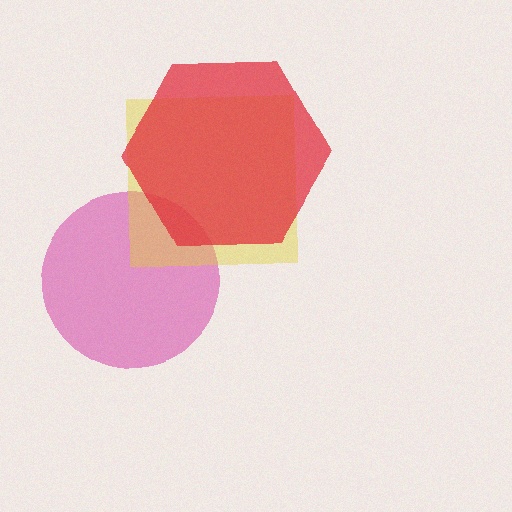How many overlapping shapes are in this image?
There are 3 overlapping shapes in the image.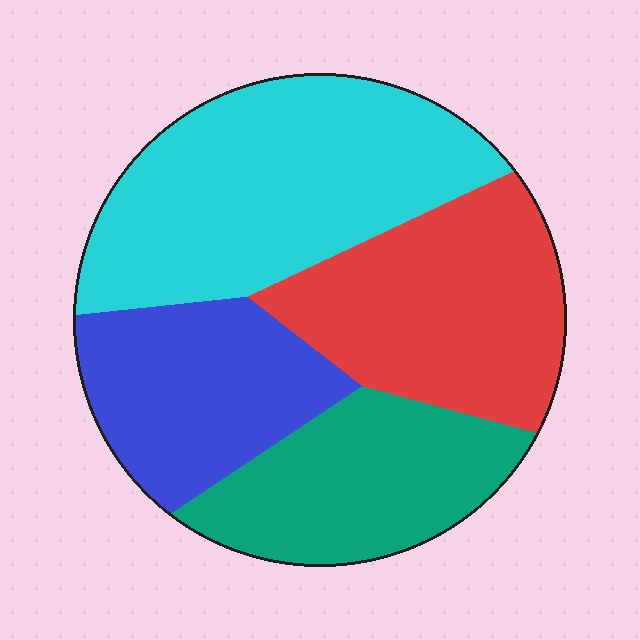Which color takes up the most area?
Cyan, at roughly 35%.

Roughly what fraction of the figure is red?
Red takes up between a quarter and a half of the figure.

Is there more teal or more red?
Red.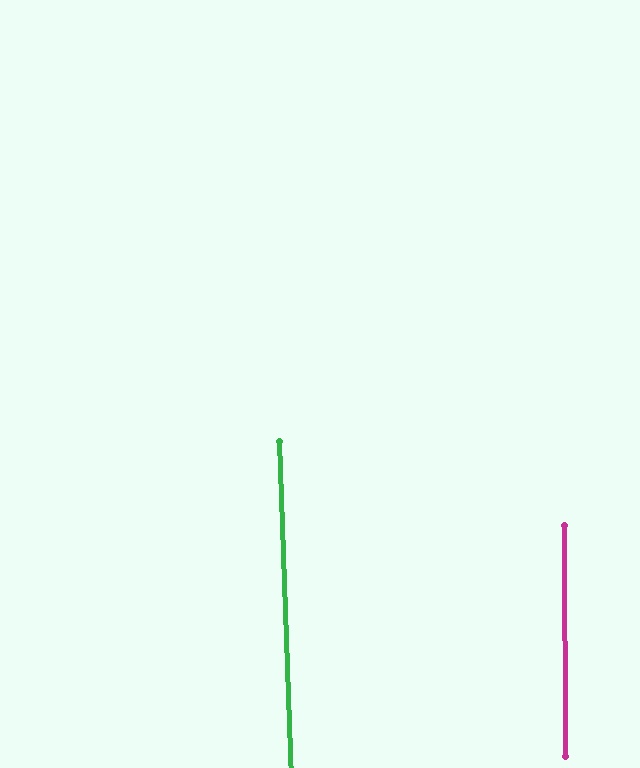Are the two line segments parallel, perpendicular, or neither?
Parallel — their directions differ by only 1.8°.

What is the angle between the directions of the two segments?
Approximately 2 degrees.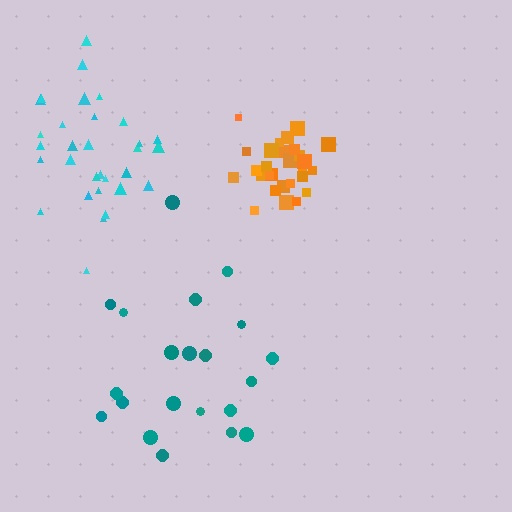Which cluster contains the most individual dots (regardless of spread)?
Cyan (31).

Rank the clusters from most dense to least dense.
orange, cyan, teal.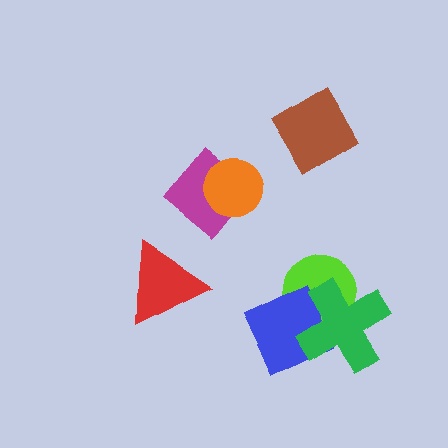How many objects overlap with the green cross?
2 objects overlap with the green cross.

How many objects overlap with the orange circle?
1 object overlaps with the orange circle.